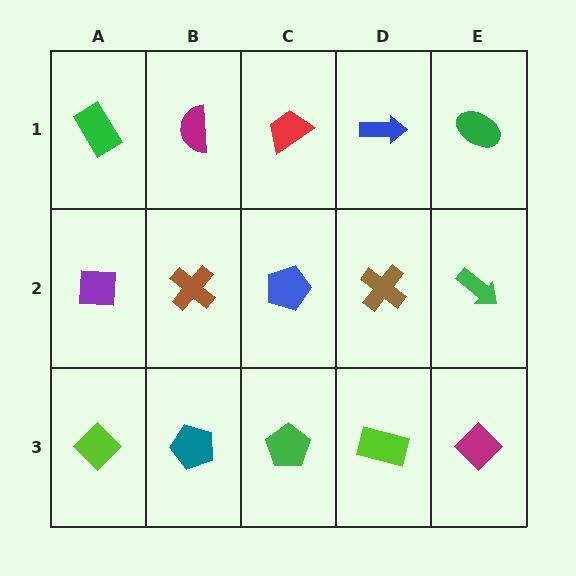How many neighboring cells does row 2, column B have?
4.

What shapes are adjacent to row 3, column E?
A green arrow (row 2, column E), a lime rectangle (row 3, column D).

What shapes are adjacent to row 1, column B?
A brown cross (row 2, column B), a green rectangle (row 1, column A), a red trapezoid (row 1, column C).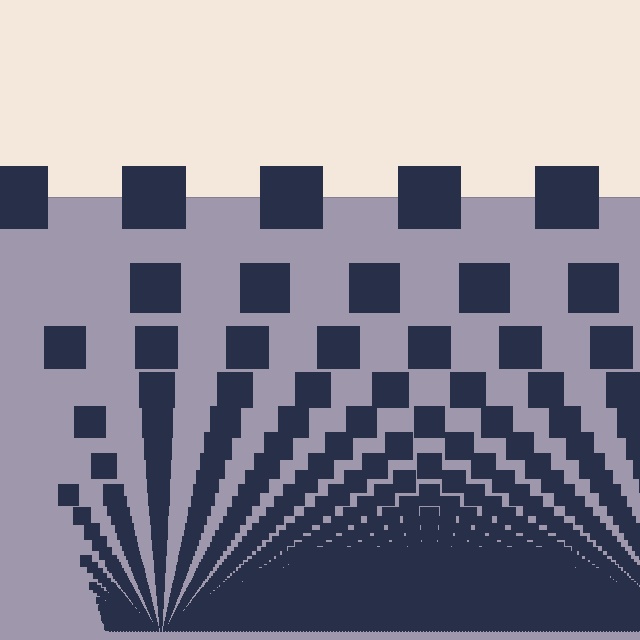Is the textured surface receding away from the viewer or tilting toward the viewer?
The surface appears to tilt toward the viewer. Texture elements get larger and sparser toward the top.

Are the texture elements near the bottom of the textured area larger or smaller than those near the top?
Smaller. The gradient is inverted — elements near the bottom are smaller and denser.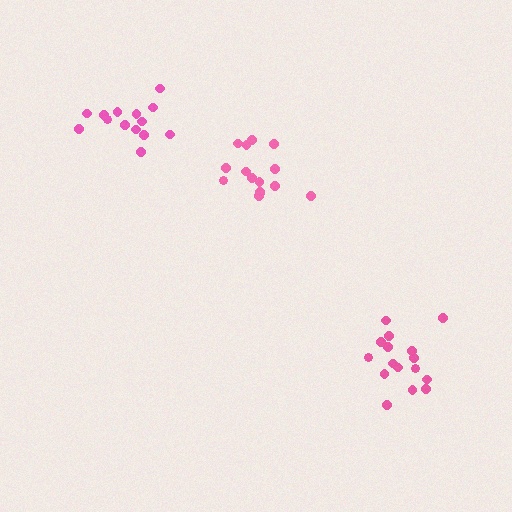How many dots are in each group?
Group 1: 16 dots, Group 2: 15 dots, Group 3: 14 dots (45 total).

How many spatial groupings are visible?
There are 3 spatial groupings.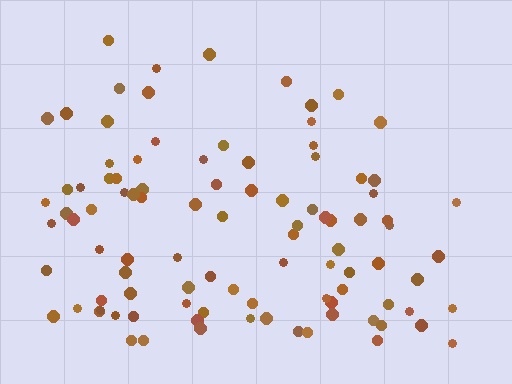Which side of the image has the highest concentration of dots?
The bottom.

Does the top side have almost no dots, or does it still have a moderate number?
Still a moderate number, just noticeably fewer than the bottom.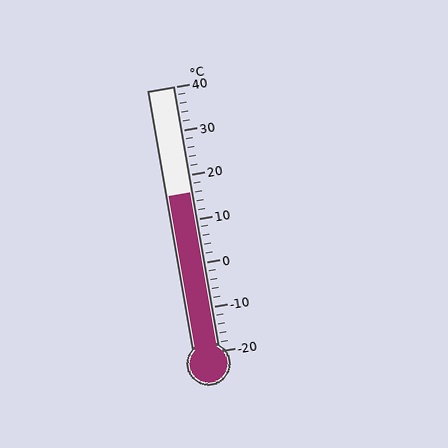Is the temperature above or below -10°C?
The temperature is above -10°C.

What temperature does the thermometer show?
The thermometer shows approximately 16°C.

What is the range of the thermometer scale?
The thermometer scale ranges from -20°C to 40°C.